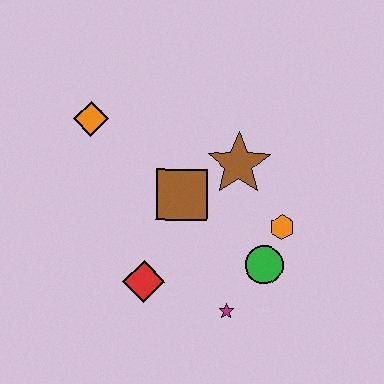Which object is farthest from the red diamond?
The orange diamond is farthest from the red diamond.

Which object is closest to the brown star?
The brown square is closest to the brown star.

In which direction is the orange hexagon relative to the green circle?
The orange hexagon is above the green circle.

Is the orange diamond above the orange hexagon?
Yes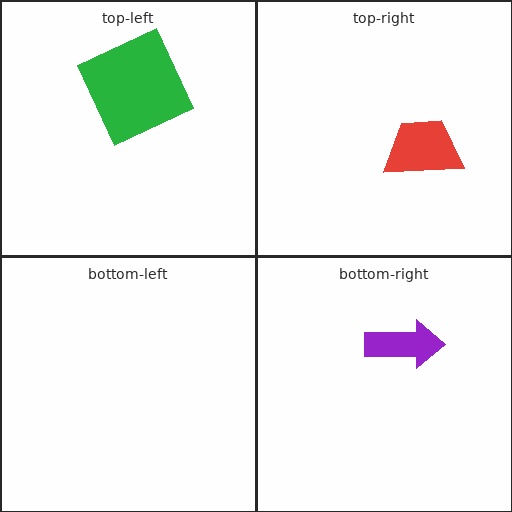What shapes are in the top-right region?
The red trapezoid.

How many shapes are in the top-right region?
1.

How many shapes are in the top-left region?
1.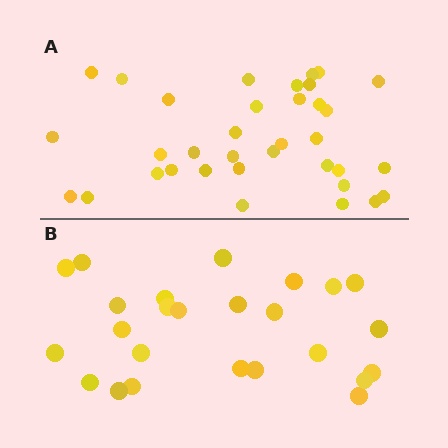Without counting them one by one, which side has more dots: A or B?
Region A (the top region) has more dots.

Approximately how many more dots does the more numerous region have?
Region A has roughly 10 or so more dots than region B.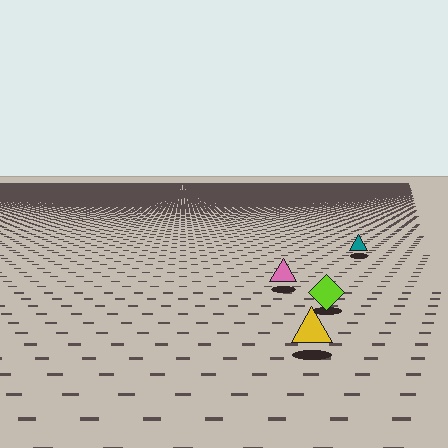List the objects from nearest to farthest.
From nearest to farthest: the yellow triangle, the lime diamond, the pink triangle, the teal triangle.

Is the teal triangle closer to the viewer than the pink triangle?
No. The pink triangle is closer — you can tell from the texture gradient: the ground texture is coarser near it.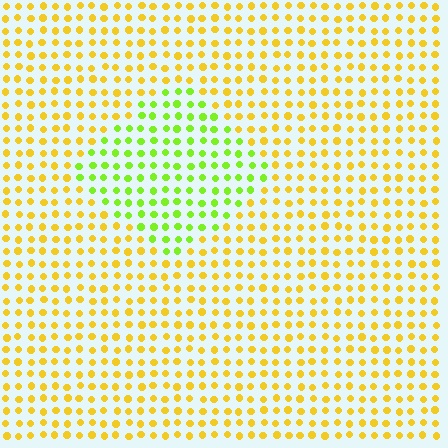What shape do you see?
I see a diamond.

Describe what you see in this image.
The image is filled with small yellow elements in a uniform arrangement. A diamond-shaped region is visible where the elements are tinted to a slightly different hue, forming a subtle color boundary.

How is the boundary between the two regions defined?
The boundary is defined purely by a slight shift in hue (about 46 degrees). Spacing, size, and orientation are identical on both sides.